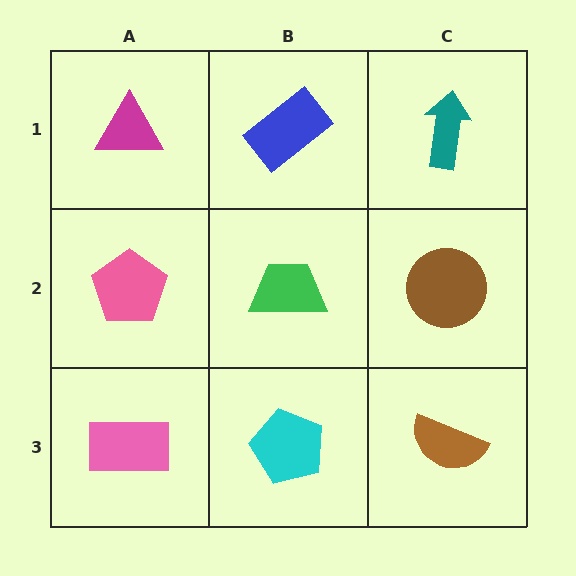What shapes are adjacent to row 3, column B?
A green trapezoid (row 2, column B), a pink rectangle (row 3, column A), a brown semicircle (row 3, column C).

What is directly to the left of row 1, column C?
A blue rectangle.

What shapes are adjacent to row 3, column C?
A brown circle (row 2, column C), a cyan pentagon (row 3, column B).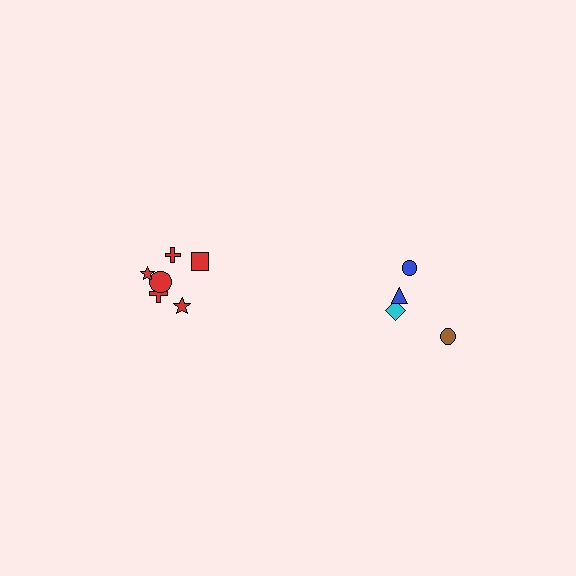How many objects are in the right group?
There are 4 objects.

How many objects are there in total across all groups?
There are 10 objects.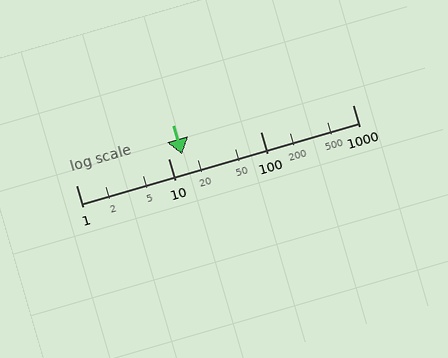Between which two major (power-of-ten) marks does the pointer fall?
The pointer is between 10 and 100.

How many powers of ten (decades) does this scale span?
The scale spans 3 decades, from 1 to 1000.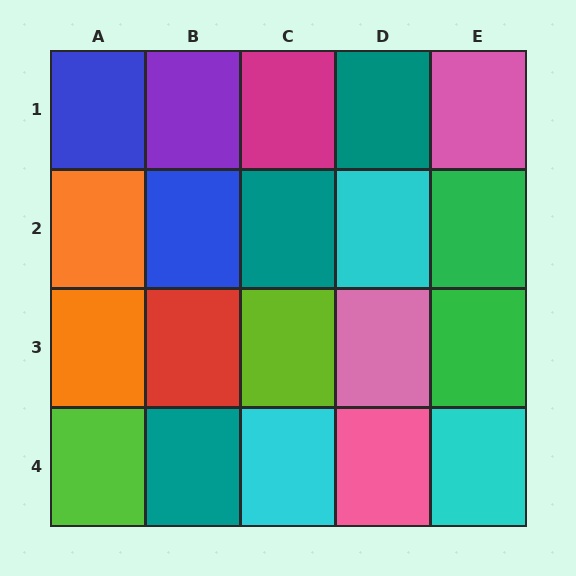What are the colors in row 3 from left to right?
Orange, red, lime, pink, green.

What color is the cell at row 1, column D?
Teal.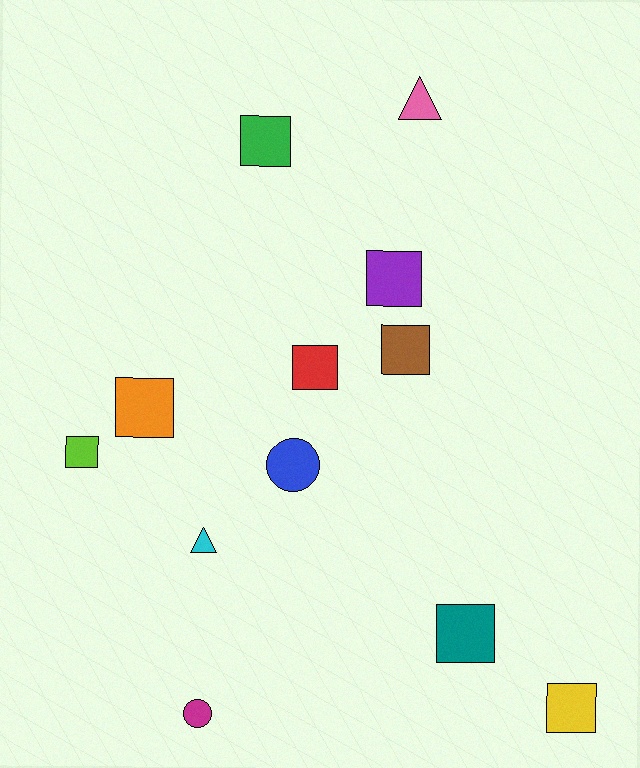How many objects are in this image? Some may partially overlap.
There are 12 objects.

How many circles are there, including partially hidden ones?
There are 2 circles.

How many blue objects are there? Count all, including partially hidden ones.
There is 1 blue object.